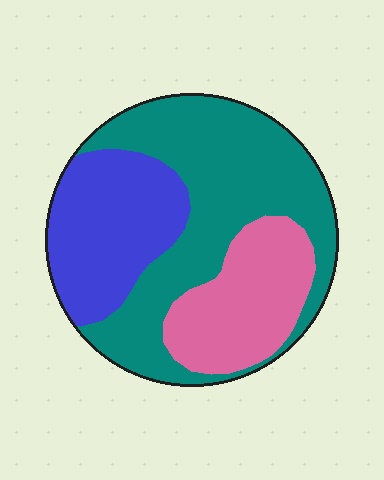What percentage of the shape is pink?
Pink covers roughly 25% of the shape.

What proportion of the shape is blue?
Blue covers around 25% of the shape.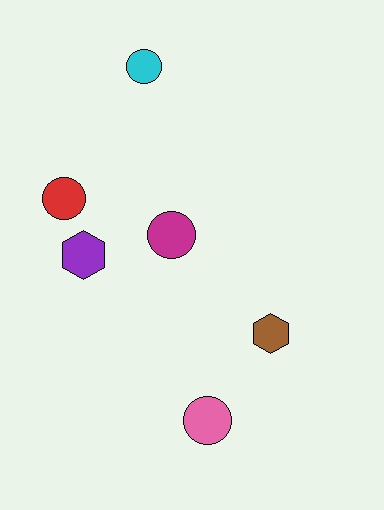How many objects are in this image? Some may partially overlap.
There are 6 objects.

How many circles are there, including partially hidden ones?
There are 4 circles.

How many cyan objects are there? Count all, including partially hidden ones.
There is 1 cyan object.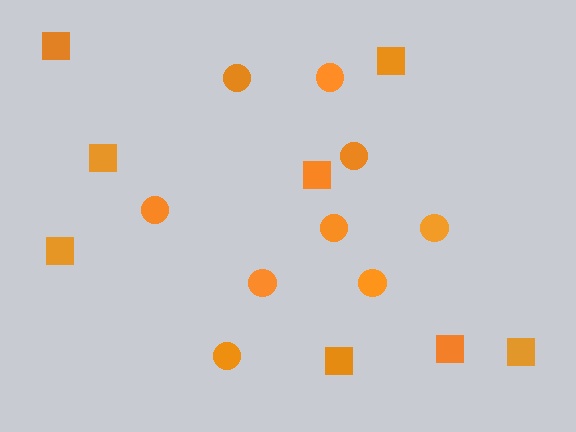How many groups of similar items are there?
There are 2 groups: one group of circles (9) and one group of squares (8).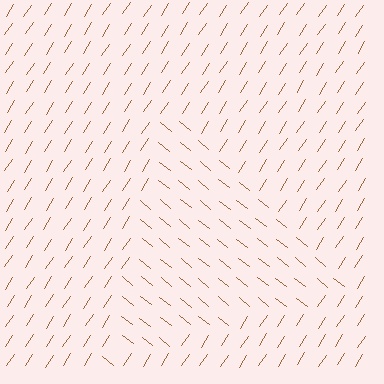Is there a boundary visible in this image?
Yes, there is a texture boundary formed by a change in line orientation.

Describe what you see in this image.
The image is filled with small brown line segments. A triangle region in the image has lines oriented differently from the surrounding lines, creating a visible texture boundary.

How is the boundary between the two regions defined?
The boundary is defined purely by a change in line orientation (approximately 84 degrees difference). All lines are the same color and thickness.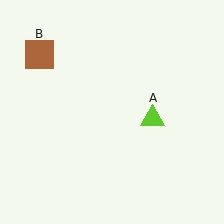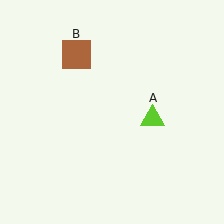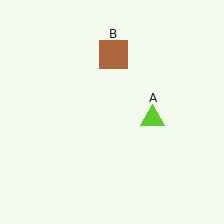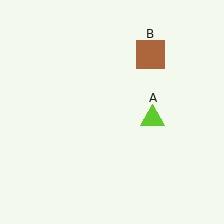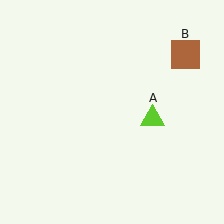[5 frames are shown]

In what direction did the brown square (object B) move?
The brown square (object B) moved right.